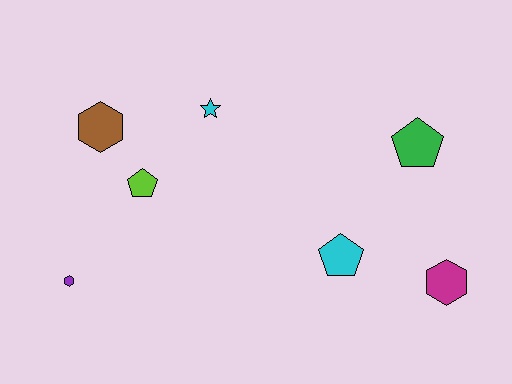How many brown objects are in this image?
There is 1 brown object.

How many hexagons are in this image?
There are 3 hexagons.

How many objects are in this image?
There are 7 objects.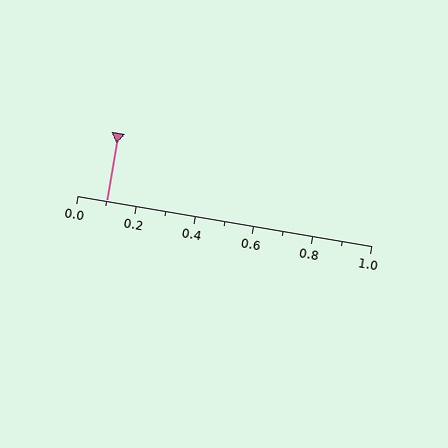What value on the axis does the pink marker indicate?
The marker indicates approximately 0.1.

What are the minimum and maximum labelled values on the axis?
The axis runs from 0.0 to 1.0.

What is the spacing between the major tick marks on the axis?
The major ticks are spaced 0.2 apart.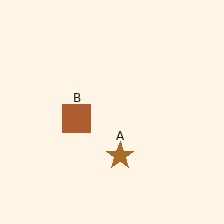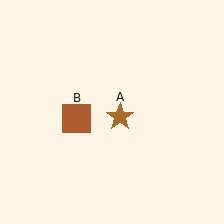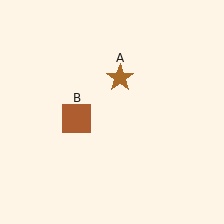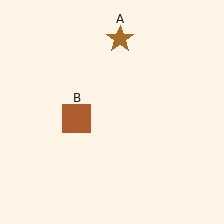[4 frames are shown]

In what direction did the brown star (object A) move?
The brown star (object A) moved up.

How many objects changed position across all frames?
1 object changed position: brown star (object A).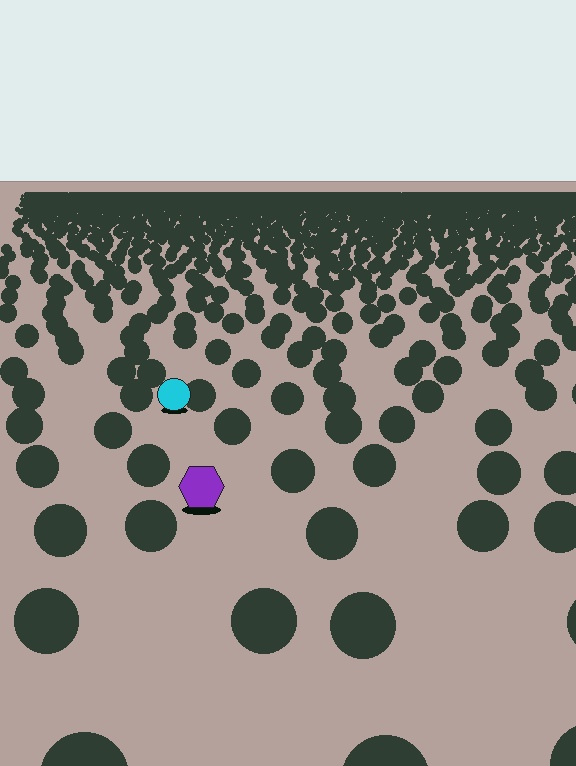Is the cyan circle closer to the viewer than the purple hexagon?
No. The purple hexagon is closer — you can tell from the texture gradient: the ground texture is coarser near it.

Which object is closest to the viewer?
The purple hexagon is closest. The texture marks near it are larger and more spread out.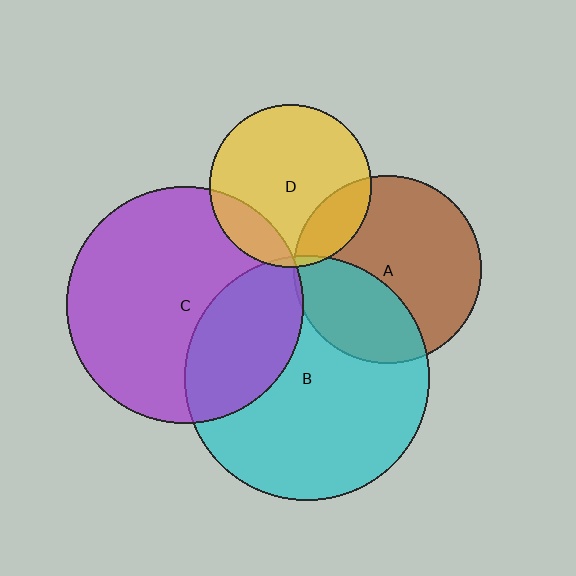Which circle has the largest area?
Circle B (cyan).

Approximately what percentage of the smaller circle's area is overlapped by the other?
Approximately 5%.